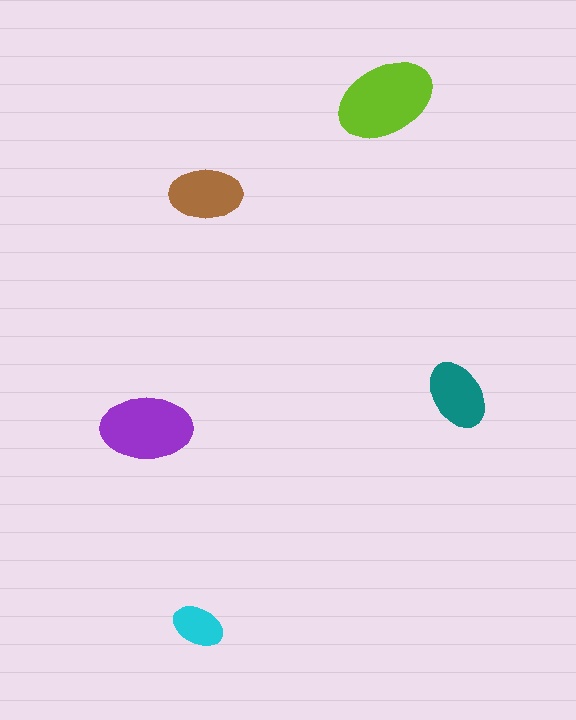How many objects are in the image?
There are 5 objects in the image.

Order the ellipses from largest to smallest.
the lime one, the purple one, the brown one, the teal one, the cyan one.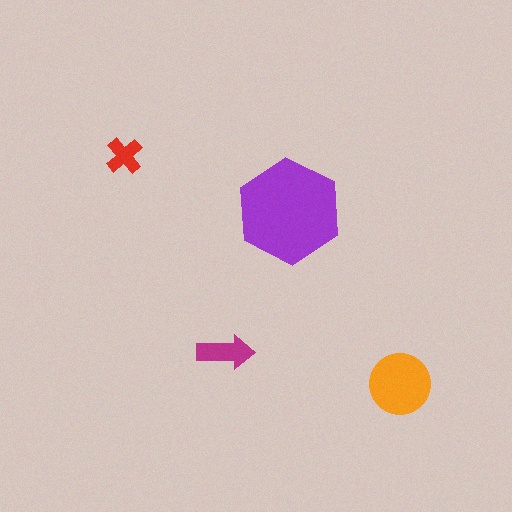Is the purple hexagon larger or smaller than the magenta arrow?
Larger.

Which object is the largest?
The purple hexagon.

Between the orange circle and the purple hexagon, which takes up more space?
The purple hexagon.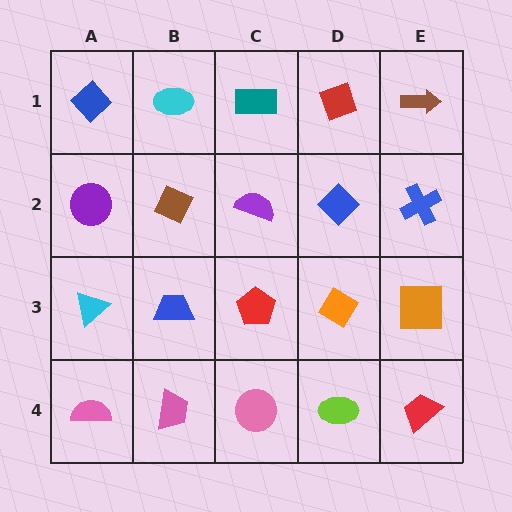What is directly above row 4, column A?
A cyan triangle.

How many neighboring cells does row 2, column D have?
4.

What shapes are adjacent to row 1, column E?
A blue cross (row 2, column E), a red diamond (row 1, column D).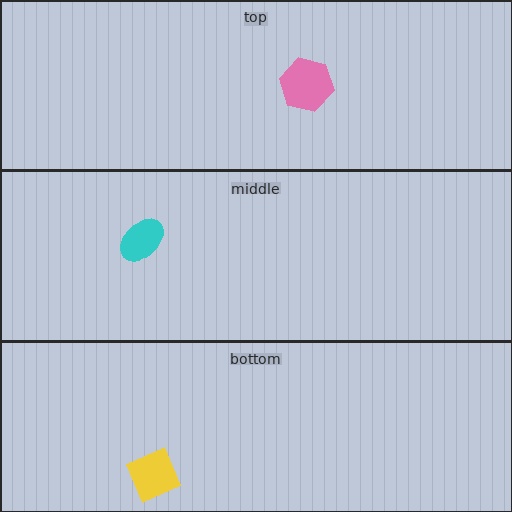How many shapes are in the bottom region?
1.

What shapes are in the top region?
The pink hexagon.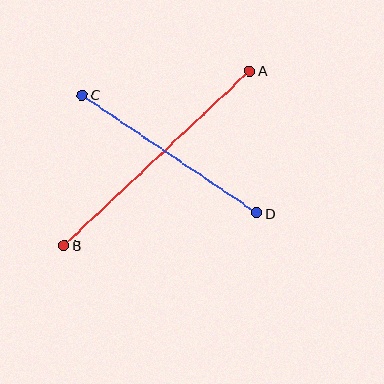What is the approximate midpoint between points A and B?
The midpoint is at approximately (157, 158) pixels.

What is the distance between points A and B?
The distance is approximately 254 pixels.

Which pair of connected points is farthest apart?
Points A and B are farthest apart.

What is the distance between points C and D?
The distance is approximately 210 pixels.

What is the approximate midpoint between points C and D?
The midpoint is at approximately (170, 154) pixels.